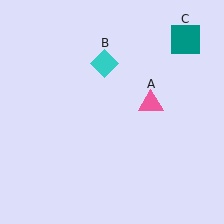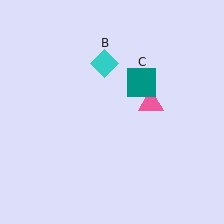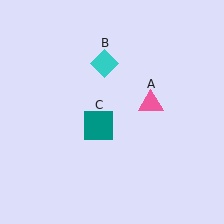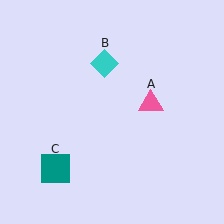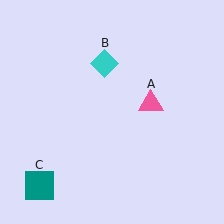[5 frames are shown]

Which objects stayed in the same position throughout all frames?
Pink triangle (object A) and cyan diamond (object B) remained stationary.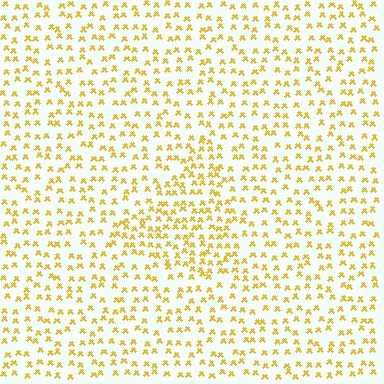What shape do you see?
I see a triangle.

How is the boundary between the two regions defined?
The boundary is defined by a change in element density (approximately 1.6x ratio). All elements are the same color, size, and shape.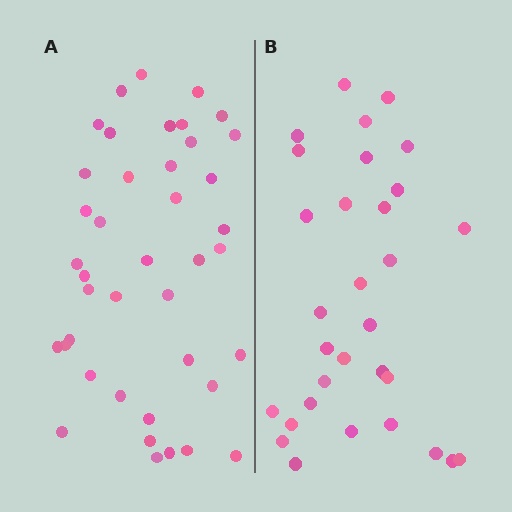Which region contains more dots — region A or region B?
Region A (the left region) has more dots.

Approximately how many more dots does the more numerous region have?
Region A has roughly 10 or so more dots than region B.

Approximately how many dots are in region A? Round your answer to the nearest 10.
About 40 dots. (The exact count is 41, which rounds to 40.)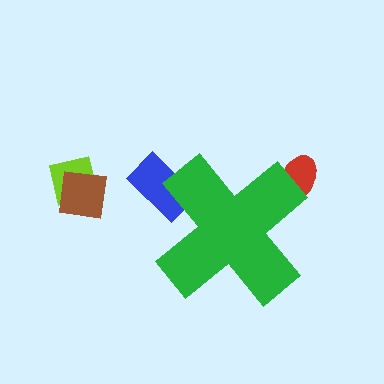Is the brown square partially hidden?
No, the brown square is fully visible.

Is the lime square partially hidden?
No, the lime square is fully visible.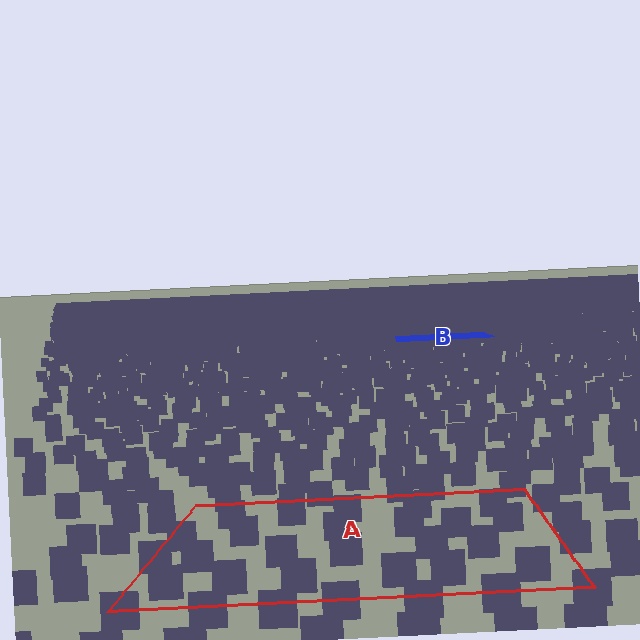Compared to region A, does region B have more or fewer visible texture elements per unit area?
Region B has more texture elements per unit area — they are packed more densely because it is farther away.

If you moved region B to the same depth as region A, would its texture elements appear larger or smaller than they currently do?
They would appear larger. At a closer depth, the same texture elements are projected at a bigger on-screen size.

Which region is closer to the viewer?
Region A is closer. The texture elements there are larger and more spread out.